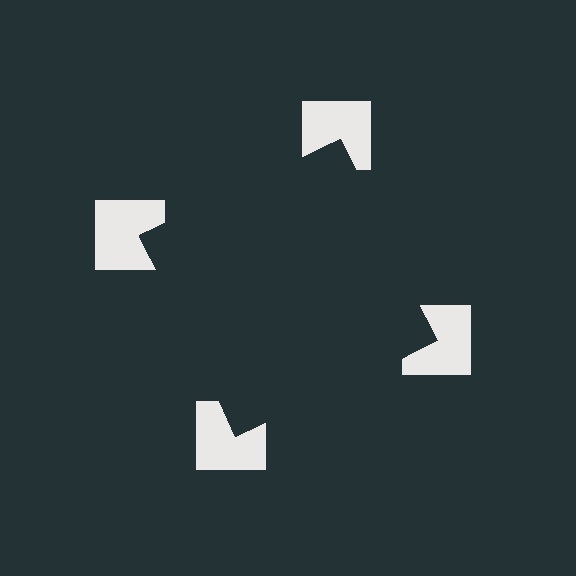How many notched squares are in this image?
There are 4 — one at each vertex of the illusory square.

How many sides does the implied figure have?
4 sides.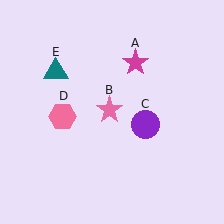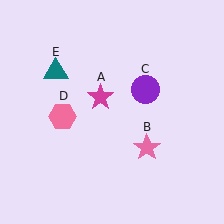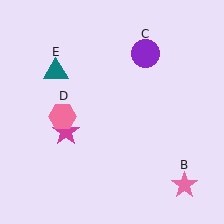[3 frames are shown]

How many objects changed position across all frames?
3 objects changed position: magenta star (object A), pink star (object B), purple circle (object C).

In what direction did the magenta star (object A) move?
The magenta star (object A) moved down and to the left.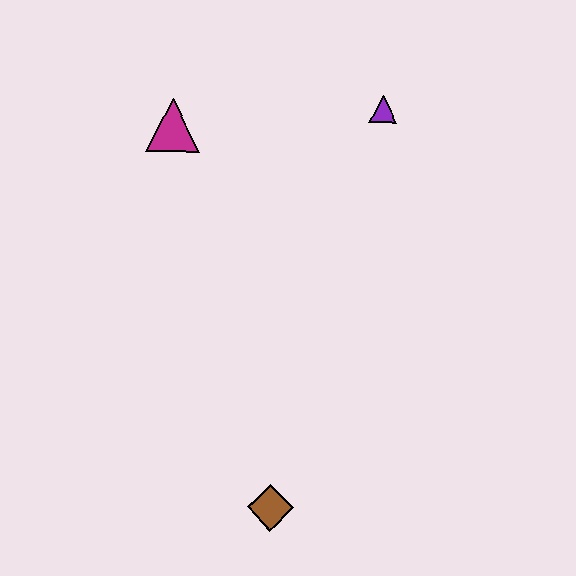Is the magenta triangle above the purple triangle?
No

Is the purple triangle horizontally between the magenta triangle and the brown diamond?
No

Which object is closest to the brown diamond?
The magenta triangle is closest to the brown diamond.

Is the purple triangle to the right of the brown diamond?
Yes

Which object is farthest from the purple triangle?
The brown diamond is farthest from the purple triangle.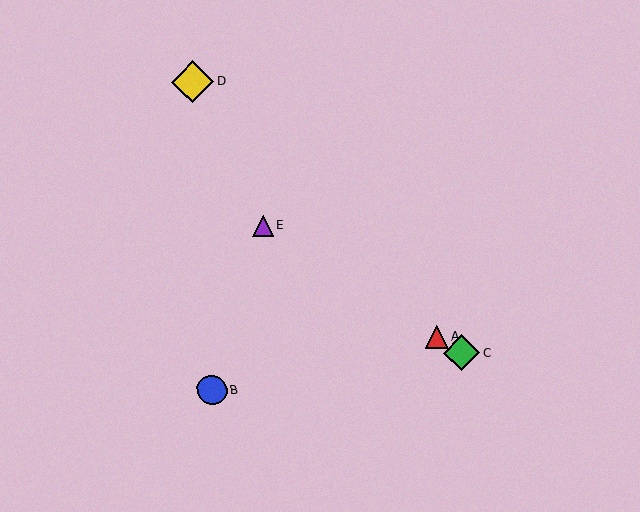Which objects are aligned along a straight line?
Objects A, C, E are aligned along a straight line.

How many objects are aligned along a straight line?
3 objects (A, C, E) are aligned along a straight line.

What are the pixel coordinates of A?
Object A is at (437, 337).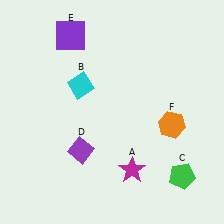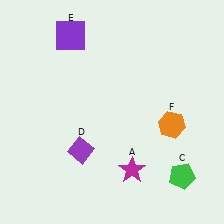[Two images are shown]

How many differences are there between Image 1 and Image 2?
There is 1 difference between the two images.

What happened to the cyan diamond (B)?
The cyan diamond (B) was removed in Image 2. It was in the top-left area of Image 1.